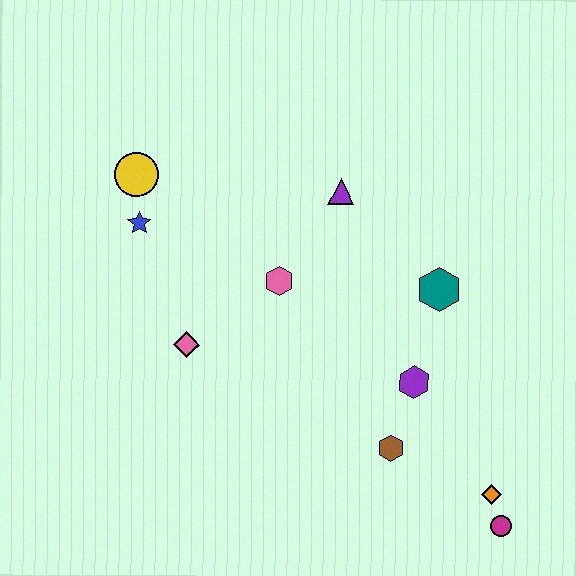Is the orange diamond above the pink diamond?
No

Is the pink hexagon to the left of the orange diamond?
Yes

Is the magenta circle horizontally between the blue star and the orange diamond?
No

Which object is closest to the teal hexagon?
The purple hexagon is closest to the teal hexagon.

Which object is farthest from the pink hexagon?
The magenta circle is farthest from the pink hexagon.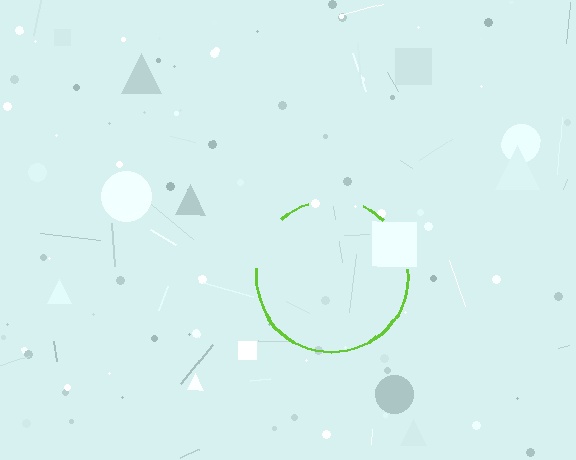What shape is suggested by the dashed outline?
The dashed outline suggests a circle.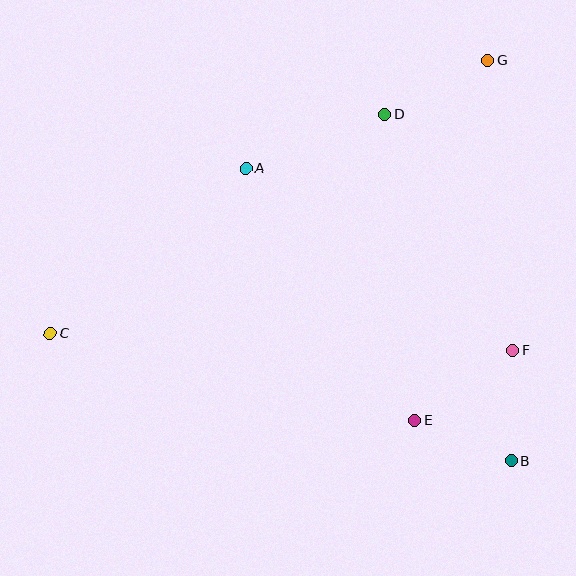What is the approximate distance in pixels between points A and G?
The distance between A and G is approximately 265 pixels.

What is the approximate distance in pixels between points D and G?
The distance between D and G is approximately 116 pixels.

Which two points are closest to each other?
Points B and E are closest to each other.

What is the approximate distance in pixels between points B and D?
The distance between B and D is approximately 369 pixels.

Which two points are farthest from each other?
Points C and G are farthest from each other.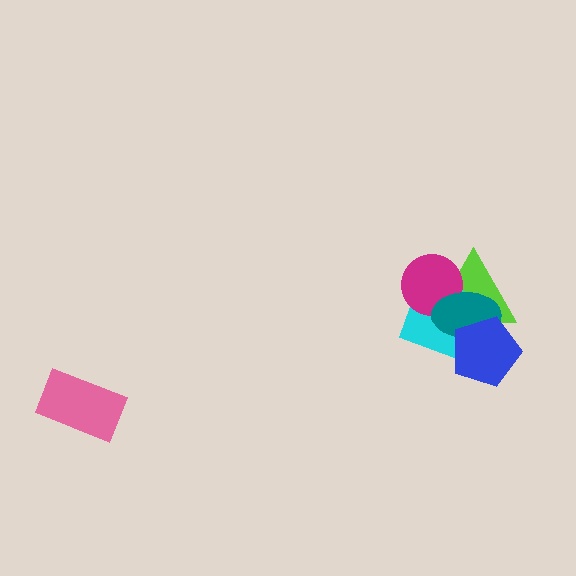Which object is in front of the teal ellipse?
The blue pentagon is in front of the teal ellipse.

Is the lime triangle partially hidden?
Yes, it is partially covered by another shape.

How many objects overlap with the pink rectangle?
0 objects overlap with the pink rectangle.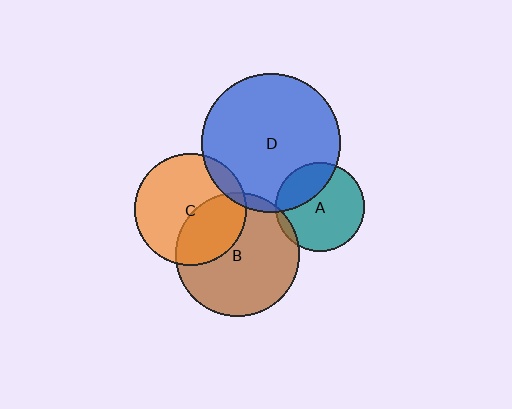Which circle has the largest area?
Circle D (blue).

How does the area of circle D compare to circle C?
Approximately 1.5 times.